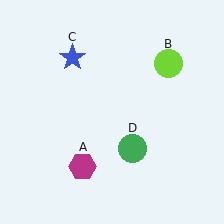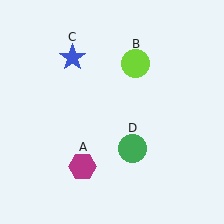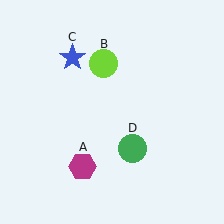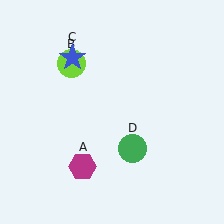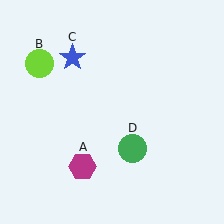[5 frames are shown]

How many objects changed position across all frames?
1 object changed position: lime circle (object B).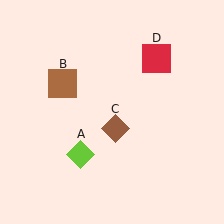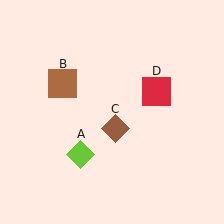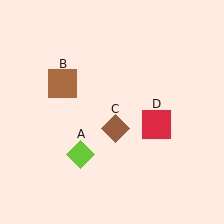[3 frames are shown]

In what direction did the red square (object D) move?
The red square (object D) moved down.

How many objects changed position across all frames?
1 object changed position: red square (object D).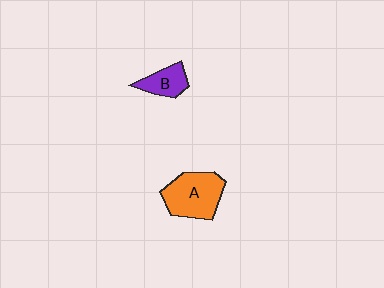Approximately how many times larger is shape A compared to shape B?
Approximately 2.0 times.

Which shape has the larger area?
Shape A (orange).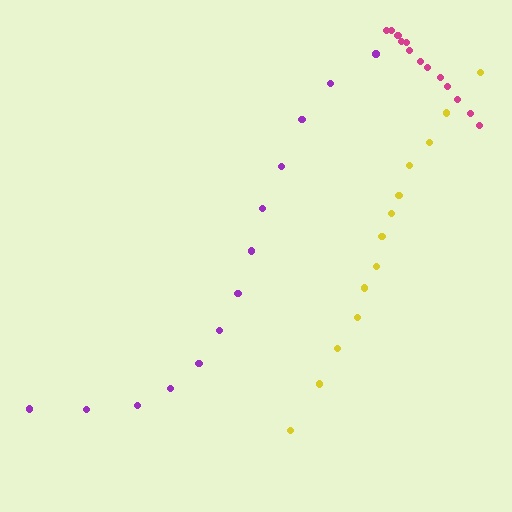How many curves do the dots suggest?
There are 3 distinct paths.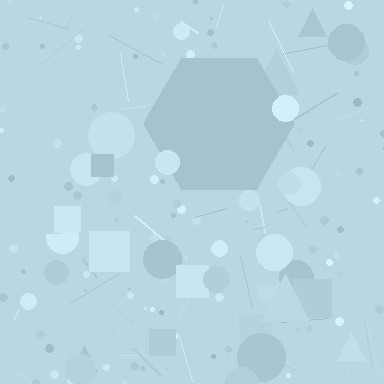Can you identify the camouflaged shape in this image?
The camouflaged shape is a hexagon.